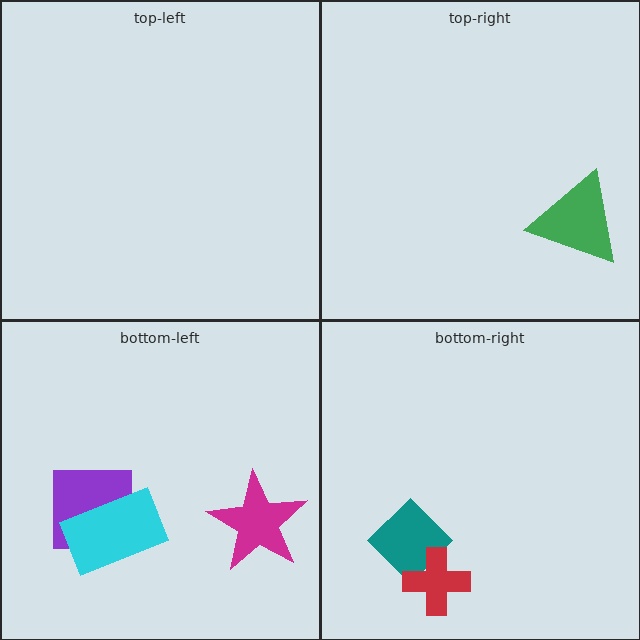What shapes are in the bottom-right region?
The teal diamond, the red cross.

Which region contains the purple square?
The bottom-left region.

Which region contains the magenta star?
The bottom-left region.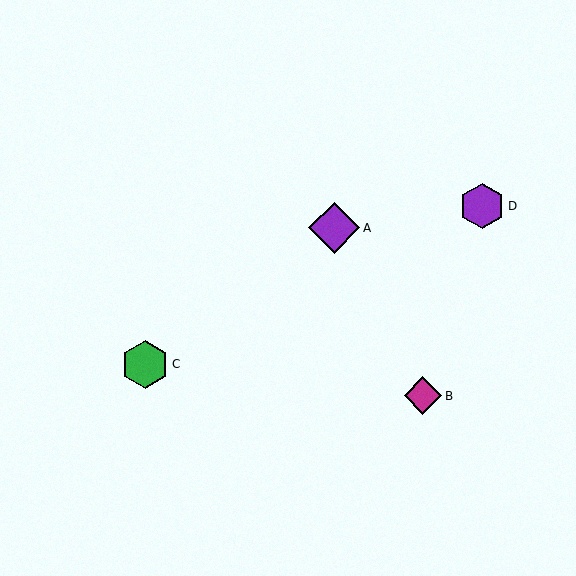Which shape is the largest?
The purple diamond (labeled A) is the largest.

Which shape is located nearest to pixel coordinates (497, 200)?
The purple hexagon (labeled D) at (482, 206) is nearest to that location.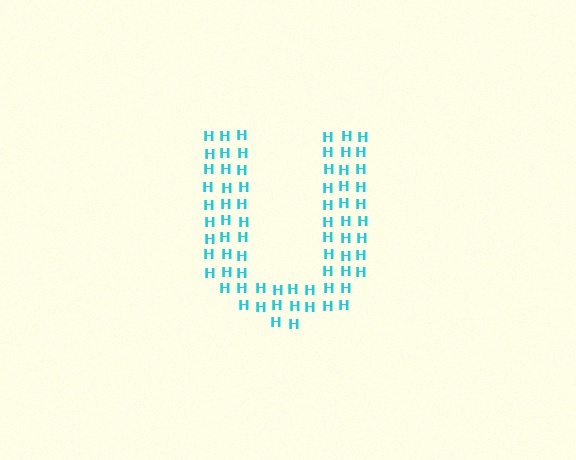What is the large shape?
The large shape is the letter U.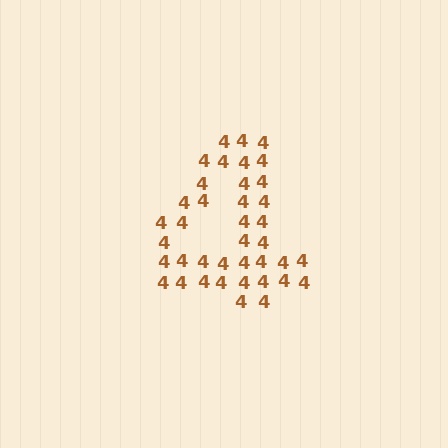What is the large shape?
The large shape is the digit 4.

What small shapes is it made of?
It is made of small digit 4's.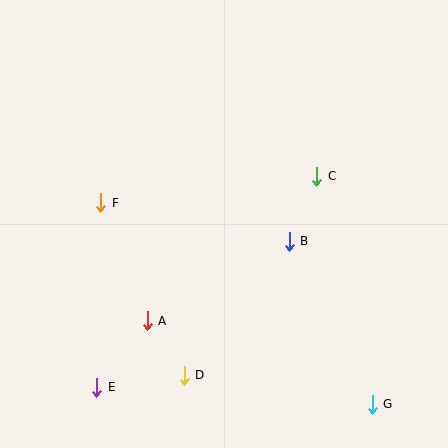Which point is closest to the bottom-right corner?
Point G is closest to the bottom-right corner.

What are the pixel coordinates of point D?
Point D is at (184, 375).